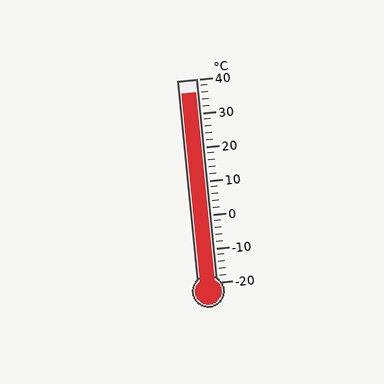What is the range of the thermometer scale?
The thermometer scale ranges from -20°C to 40°C.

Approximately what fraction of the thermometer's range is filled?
The thermometer is filled to approximately 95% of its range.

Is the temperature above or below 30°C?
The temperature is above 30°C.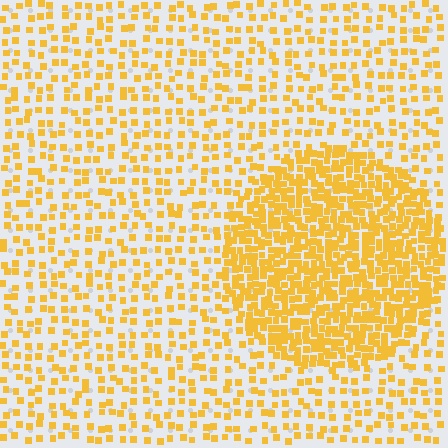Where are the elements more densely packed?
The elements are more densely packed inside the circle boundary.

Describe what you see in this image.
The image contains small yellow elements arranged at two different densities. A circle-shaped region is visible where the elements are more densely packed than the surrounding area.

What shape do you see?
I see a circle.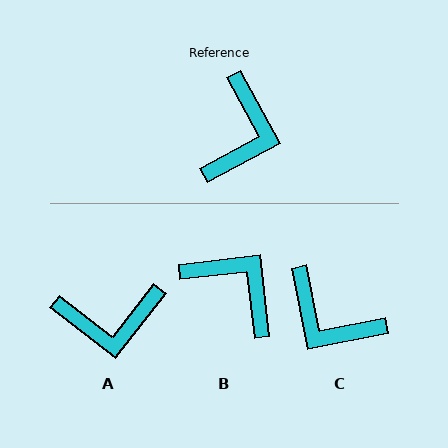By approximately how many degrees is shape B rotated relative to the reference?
Approximately 68 degrees counter-clockwise.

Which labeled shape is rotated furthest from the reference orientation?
C, about 107 degrees away.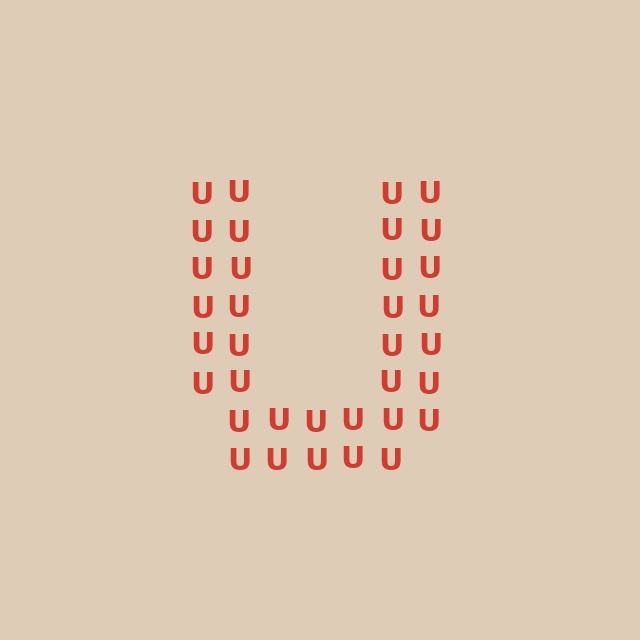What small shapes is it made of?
It is made of small letter U's.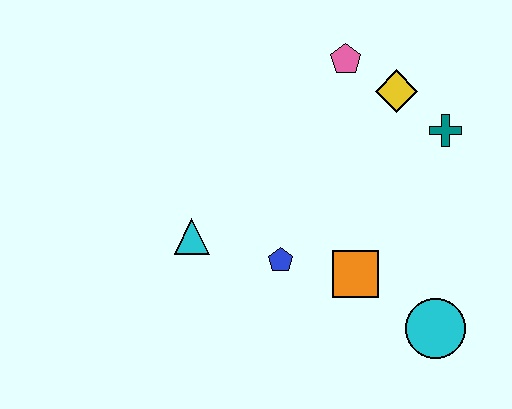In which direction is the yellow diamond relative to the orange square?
The yellow diamond is above the orange square.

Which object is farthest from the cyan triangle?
The teal cross is farthest from the cyan triangle.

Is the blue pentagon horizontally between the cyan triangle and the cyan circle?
Yes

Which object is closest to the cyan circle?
The orange square is closest to the cyan circle.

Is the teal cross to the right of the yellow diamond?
Yes